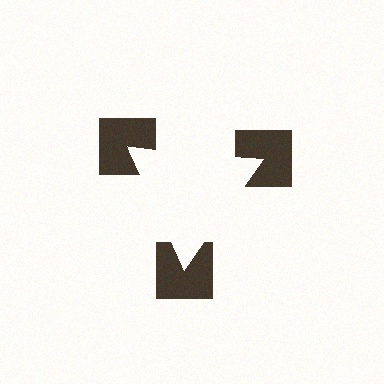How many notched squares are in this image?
There are 3 — one at each vertex of the illusory triangle.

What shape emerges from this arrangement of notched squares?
An illusory triangle — its edges are inferred from the aligned wedge cuts in the notched squares, not physically drawn.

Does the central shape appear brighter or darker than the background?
It typically appears slightly brighter than the background, even though no actual brightness change is drawn.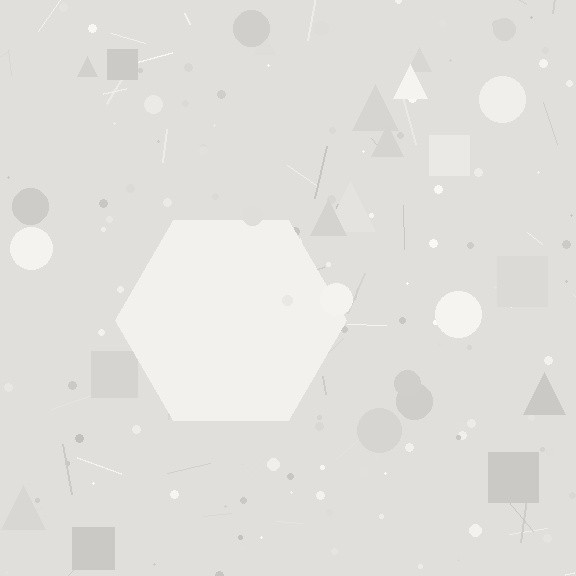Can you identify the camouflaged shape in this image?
The camouflaged shape is a hexagon.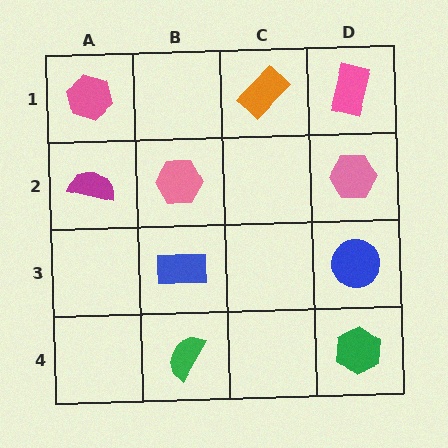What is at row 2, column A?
A magenta semicircle.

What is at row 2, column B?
A pink hexagon.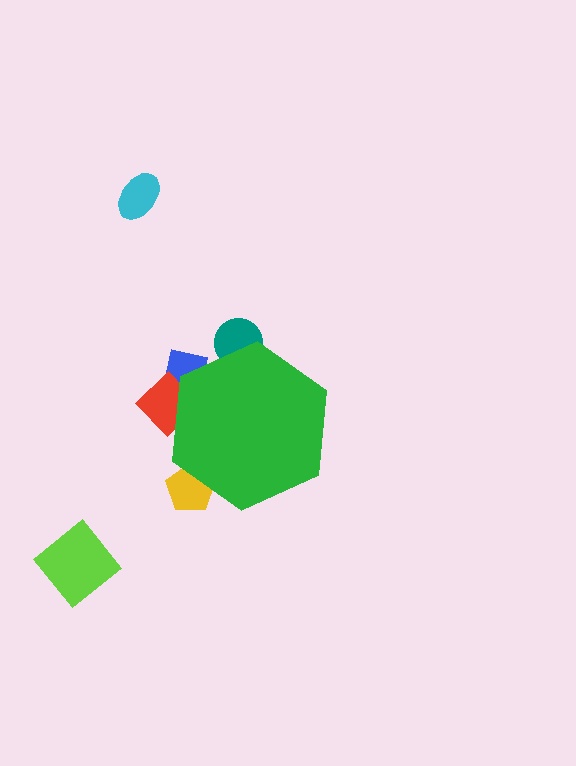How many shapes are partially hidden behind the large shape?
4 shapes are partially hidden.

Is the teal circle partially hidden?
Yes, the teal circle is partially hidden behind the green hexagon.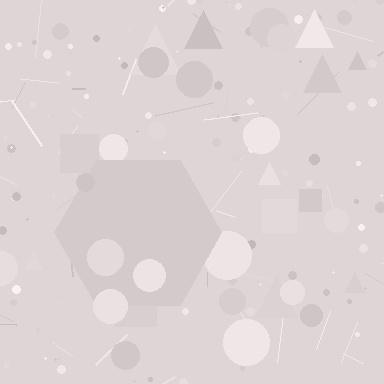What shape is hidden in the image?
A hexagon is hidden in the image.